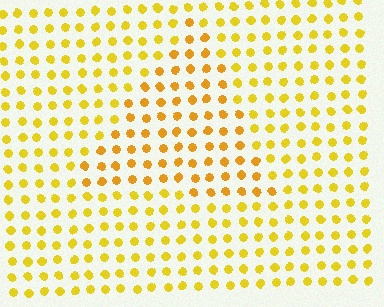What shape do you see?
I see a triangle.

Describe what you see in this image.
The image is filled with small yellow elements in a uniform arrangement. A triangle-shaped region is visible where the elements are tinted to a slightly different hue, forming a subtle color boundary.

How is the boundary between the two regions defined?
The boundary is defined purely by a slight shift in hue (about 17 degrees). Spacing, size, and orientation are identical on both sides.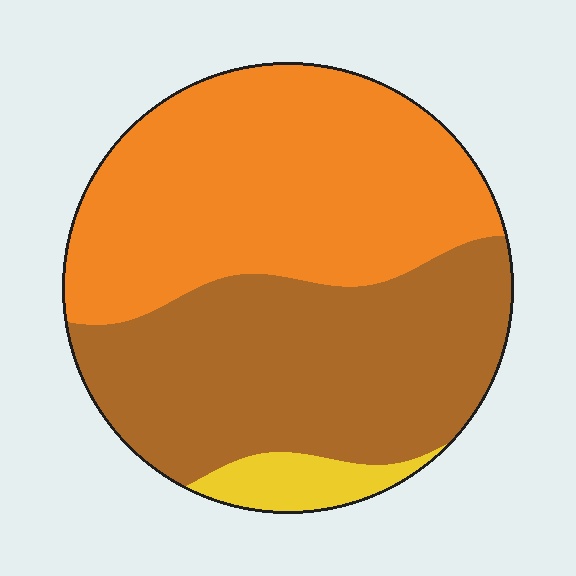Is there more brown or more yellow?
Brown.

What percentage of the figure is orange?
Orange takes up about one half (1/2) of the figure.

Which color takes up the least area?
Yellow, at roughly 5%.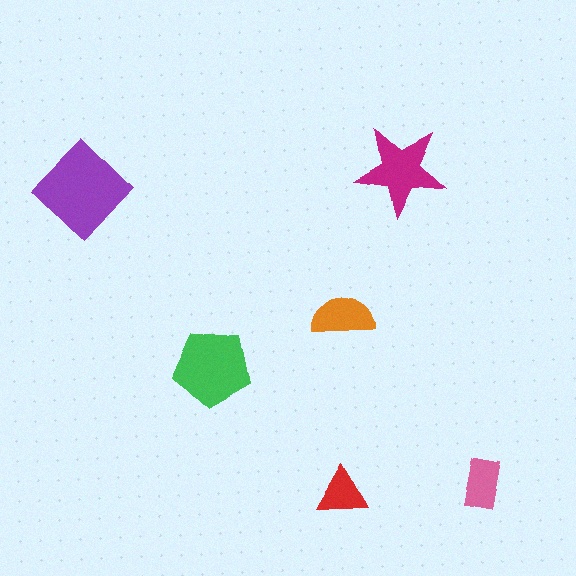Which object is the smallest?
The red triangle.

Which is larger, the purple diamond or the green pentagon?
The purple diamond.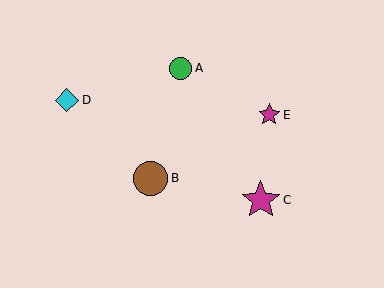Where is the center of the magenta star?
The center of the magenta star is at (261, 200).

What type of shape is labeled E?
Shape E is a magenta star.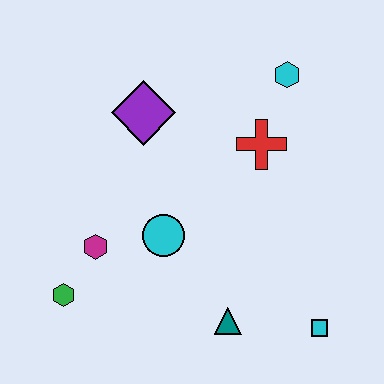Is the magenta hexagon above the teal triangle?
Yes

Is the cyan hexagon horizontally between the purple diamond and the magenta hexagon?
No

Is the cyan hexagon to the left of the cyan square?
Yes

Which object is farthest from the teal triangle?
The cyan hexagon is farthest from the teal triangle.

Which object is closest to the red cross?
The cyan hexagon is closest to the red cross.